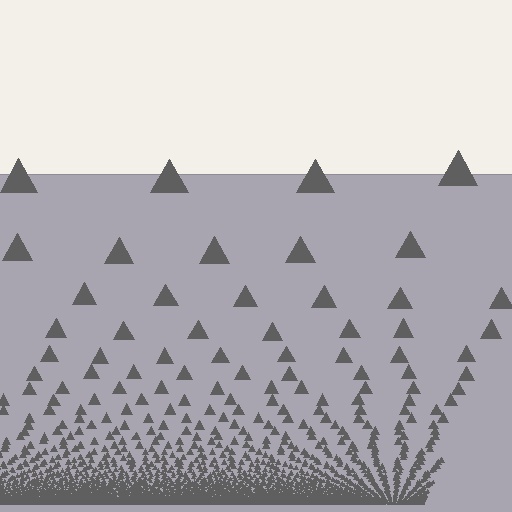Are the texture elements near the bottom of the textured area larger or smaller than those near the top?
Smaller. The gradient is inverted — elements near the bottom are smaller and denser.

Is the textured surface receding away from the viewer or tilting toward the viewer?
The surface appears to tilt toward the viewer. Texture elements get larger and sparser toward the top.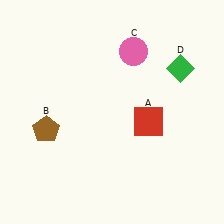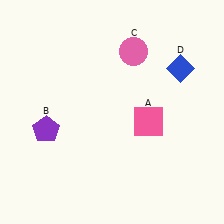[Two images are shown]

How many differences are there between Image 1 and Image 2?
There are 3 differences between the two images.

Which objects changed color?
A changed from red to pink. B changed from brown to purple. D changed from green to blue.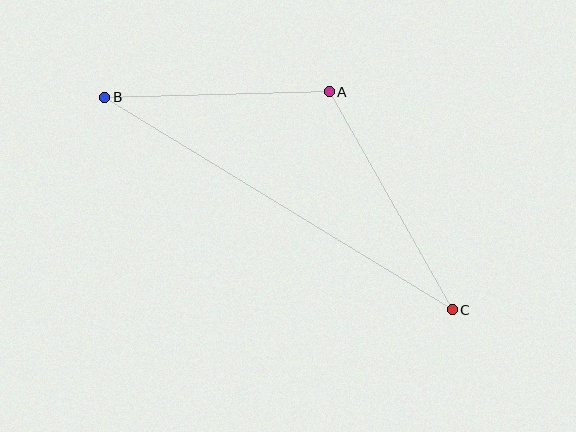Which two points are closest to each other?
Points A and B are closest to each other.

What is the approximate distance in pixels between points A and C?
The distance between A and C is approximately 250 pixels.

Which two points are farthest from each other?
Points B and C are farthest from each other.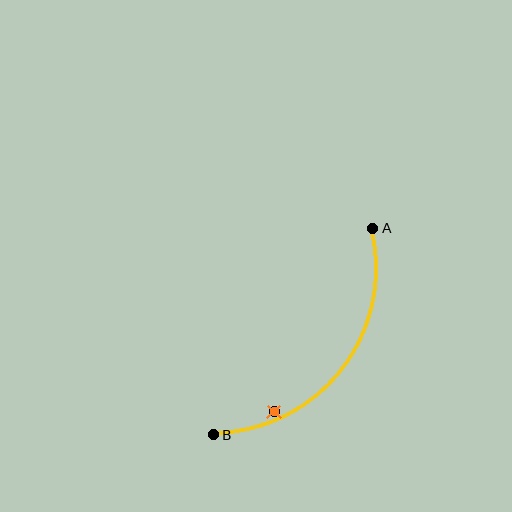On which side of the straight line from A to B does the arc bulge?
The arc bulges below and to the right of the straight line connecting A and B.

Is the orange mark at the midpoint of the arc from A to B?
No — the orange mark does not lie on the arc at all. It sits slightly inside the curve.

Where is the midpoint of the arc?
The arc midpoint is the point on the curve farthest from the straight line joining A and B. It sits below and to the right of that line.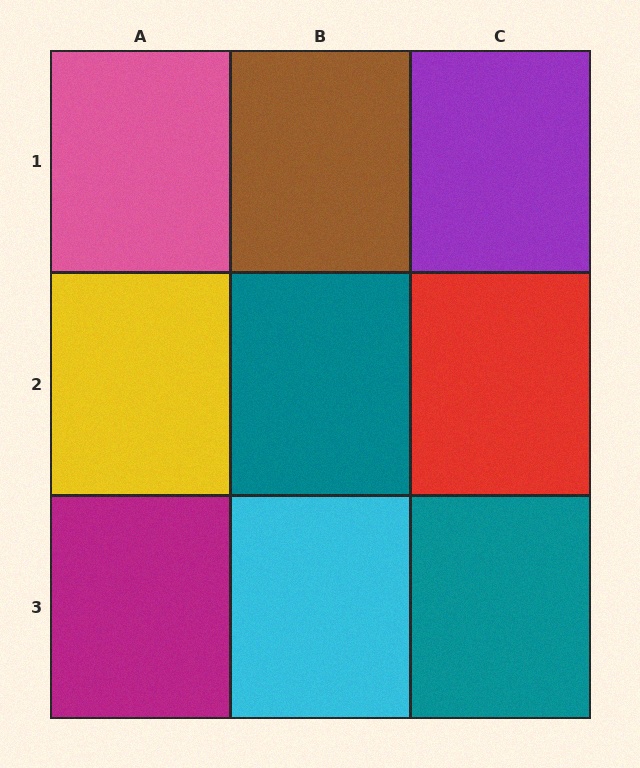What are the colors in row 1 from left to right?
Pink, brown, purple.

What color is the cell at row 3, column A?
Magenta.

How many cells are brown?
1 cell is brown.